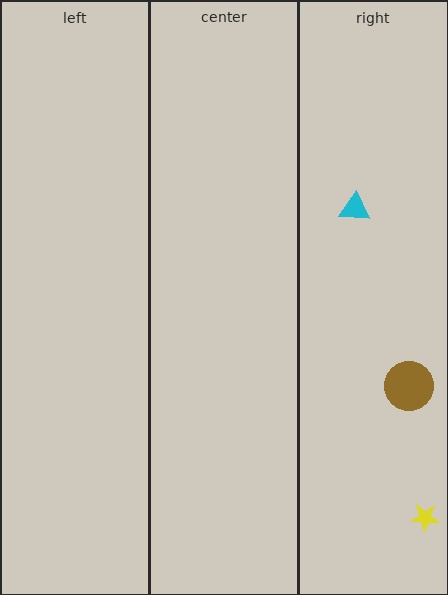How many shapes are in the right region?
3.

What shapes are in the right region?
The cyan triangle, the yellow star, the brown circle.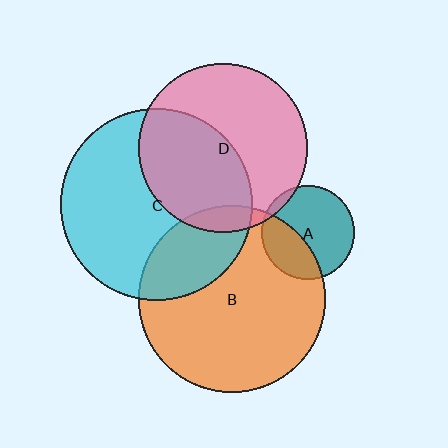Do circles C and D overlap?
Yes.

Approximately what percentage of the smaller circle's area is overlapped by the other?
Approximately 45%.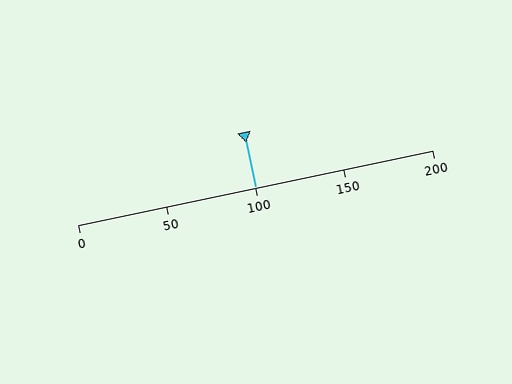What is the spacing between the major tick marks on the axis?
The major ticks are spaced 50 apart.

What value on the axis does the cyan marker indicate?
The marker indicates approximately 100.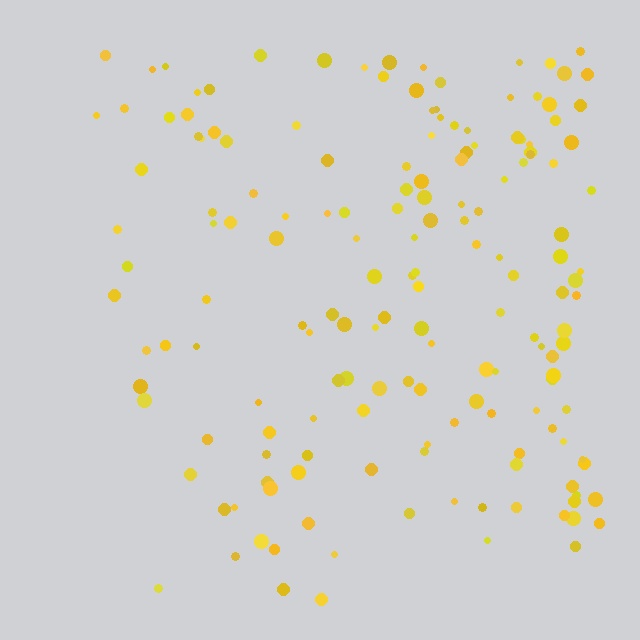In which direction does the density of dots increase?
From left to right, with the right side densest.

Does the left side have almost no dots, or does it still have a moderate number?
Still a moderate number, just noticeably fewer than the right.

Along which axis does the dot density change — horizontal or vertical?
Horizontal.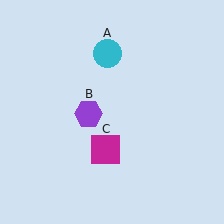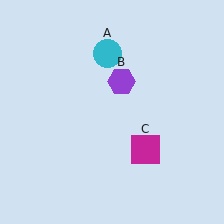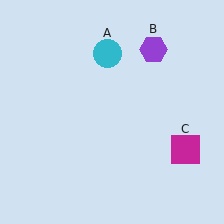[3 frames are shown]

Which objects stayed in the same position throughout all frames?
Cyan circle (object A) remained stationary.